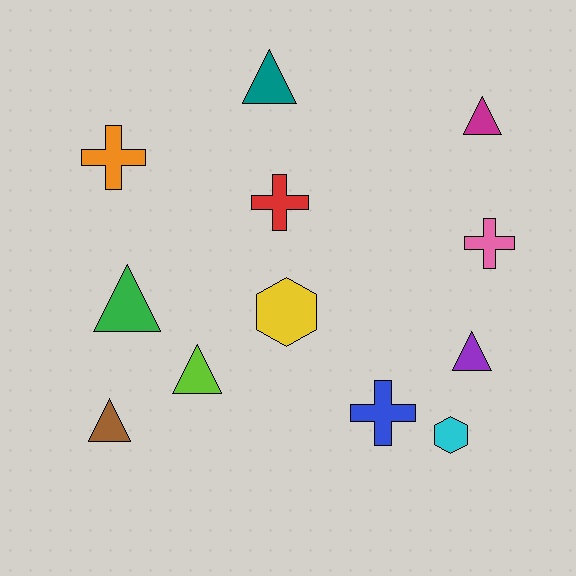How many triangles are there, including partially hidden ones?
There are 6 triangles.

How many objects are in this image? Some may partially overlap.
There are 12 objects.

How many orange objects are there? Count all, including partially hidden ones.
There is 1 orange object.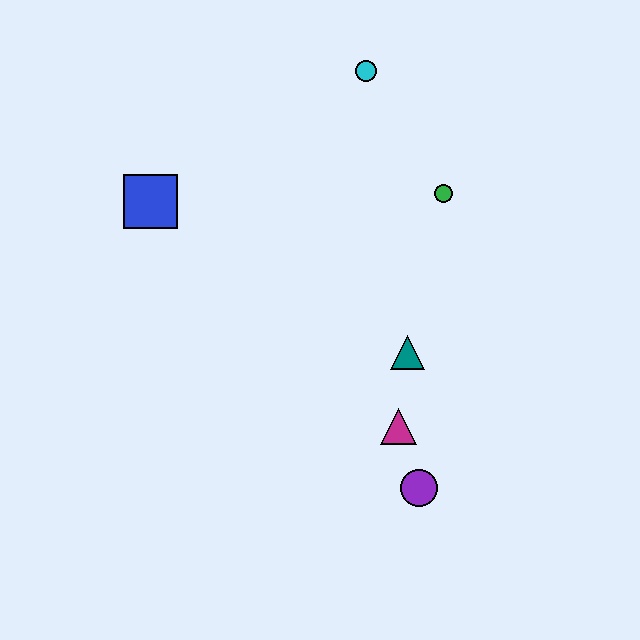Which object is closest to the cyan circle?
The green circle is closest to the cyan circle.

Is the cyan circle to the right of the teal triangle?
No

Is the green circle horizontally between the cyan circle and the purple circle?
No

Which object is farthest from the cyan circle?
The purple circle is farthest from the cyan circle.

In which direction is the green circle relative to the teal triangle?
The green circle is above the teal triangle.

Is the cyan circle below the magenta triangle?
No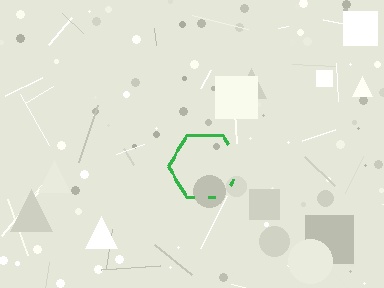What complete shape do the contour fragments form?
The contour fragments form a hexagon.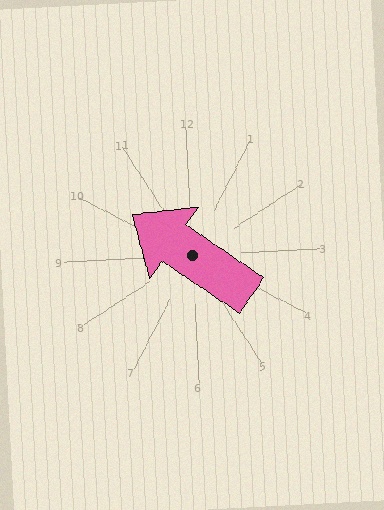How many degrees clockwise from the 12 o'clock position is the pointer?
Approximately 307 degrees.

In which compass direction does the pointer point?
Northwest.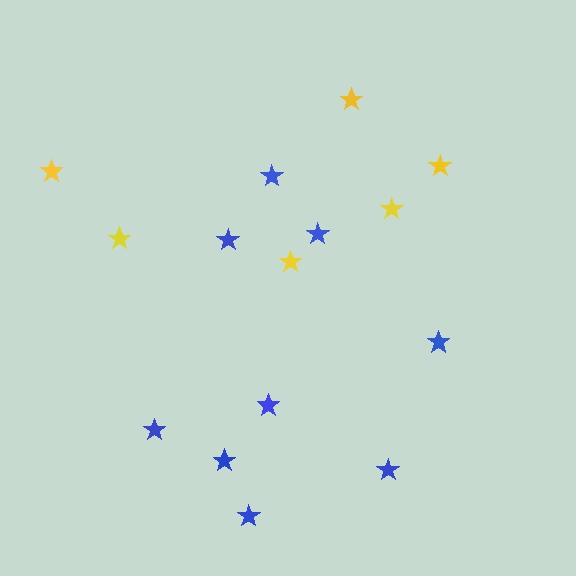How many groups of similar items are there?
There are 2 groups: one group of blue stars (9) and one group of yellow stars (6).